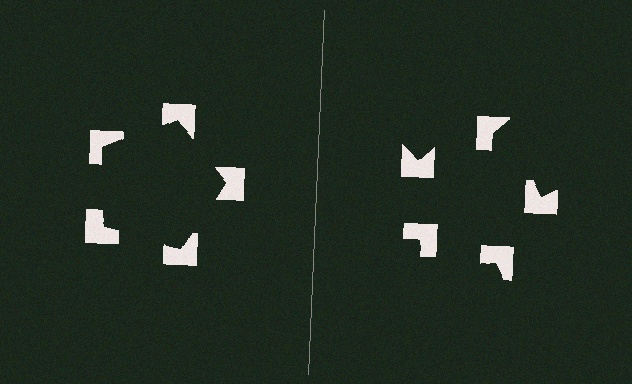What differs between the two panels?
The notched squares are positioned identically on both sides; only the wedge orientations differ. On the left they align to a pentagon; on the right they are misaligned.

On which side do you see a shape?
An illusory pentagon appears on the left side. On the right side the wedge cuts are rotated, so no coherent shape forms.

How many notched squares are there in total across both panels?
10 — 5 on each side.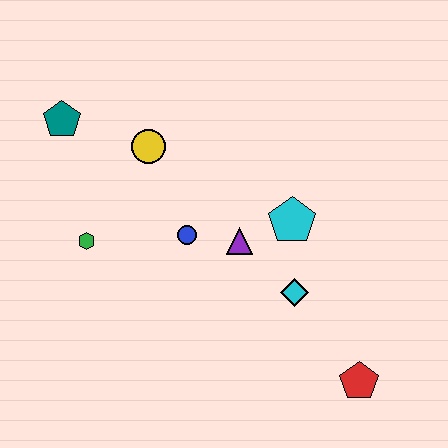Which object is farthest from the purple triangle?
The teal pentagon is farthest from the purple triangle.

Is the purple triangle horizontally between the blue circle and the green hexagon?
No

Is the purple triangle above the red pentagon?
Yes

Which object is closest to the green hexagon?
The blue circle is closest to the green hexagon.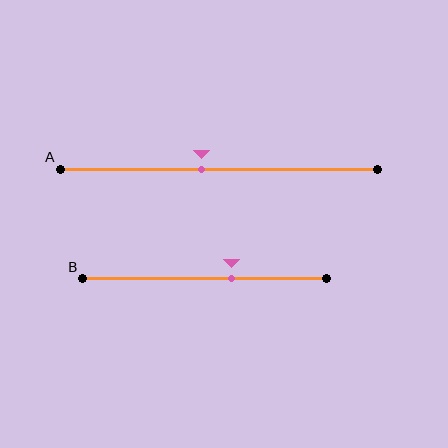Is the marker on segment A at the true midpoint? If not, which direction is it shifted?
No, the marker on segment A is shifted to the left by about 5% of the segment length.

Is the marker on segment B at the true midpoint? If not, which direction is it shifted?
No, the marker on segment B is shifted to the right by about 11% of the segment length.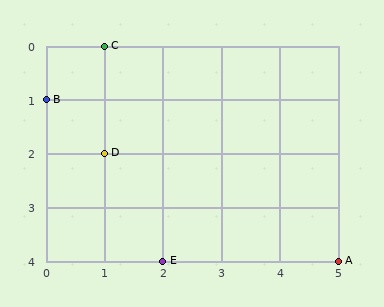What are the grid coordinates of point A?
Point A is at grid coordinates (5, 4).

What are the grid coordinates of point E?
Point E is at grid coordinates (2, 4).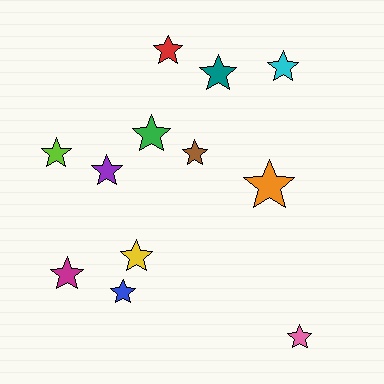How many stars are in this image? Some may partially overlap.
There are 12 stars.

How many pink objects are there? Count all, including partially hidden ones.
There is 1 pink object.